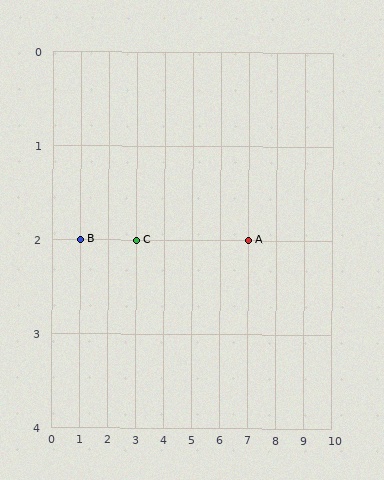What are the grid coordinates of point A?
Point A is at grid coordinates (7, 2).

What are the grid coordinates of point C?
Point C is at grid coordinates (3, 2).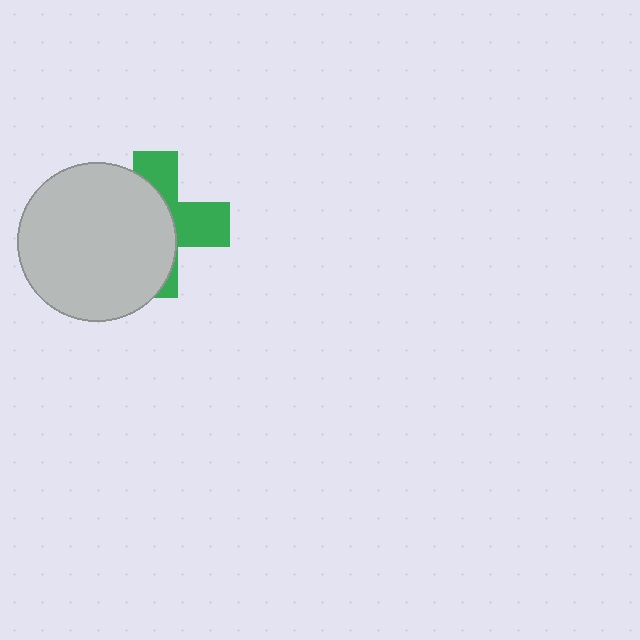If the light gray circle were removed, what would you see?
You would see the complete green cross.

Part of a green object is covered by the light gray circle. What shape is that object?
It is a cross.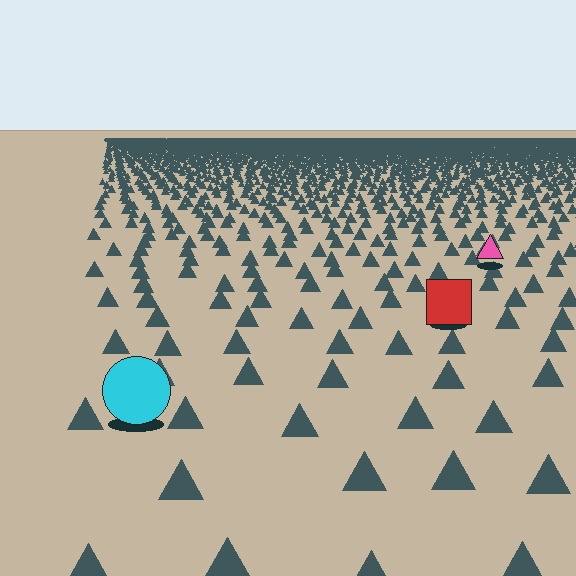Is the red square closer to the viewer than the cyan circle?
No. The cyan circle is closer — you can tell from the texture gradient: the ground texture is coarser near it.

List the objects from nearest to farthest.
From nearest to farthest: the cyan circle, the red square, the pink triangle.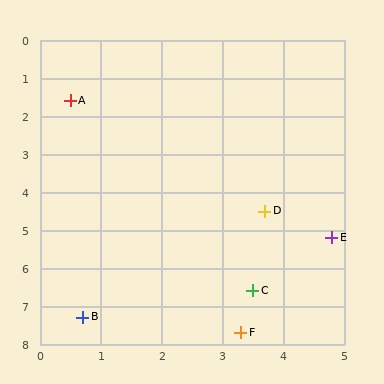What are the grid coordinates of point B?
Point B is at approximately (0.7, 7.3).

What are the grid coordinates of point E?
Point E is at approximately (4.8, 5.2).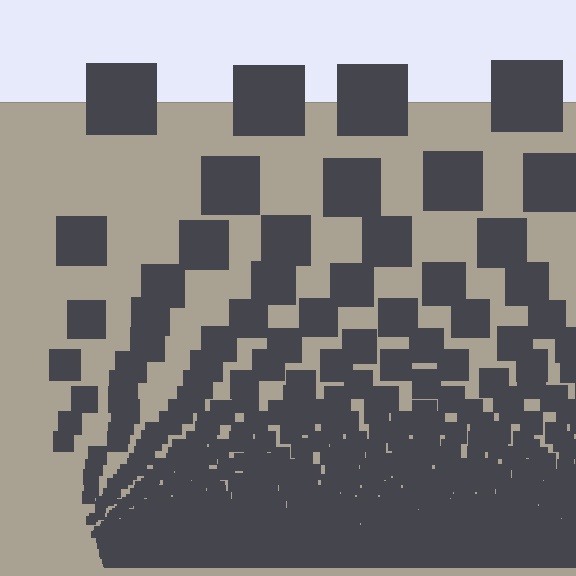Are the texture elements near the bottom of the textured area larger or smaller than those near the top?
Smaller. The gradient is inverted — elements near the bottom are smaller and denser.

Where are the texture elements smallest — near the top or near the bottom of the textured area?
Near the bottom.